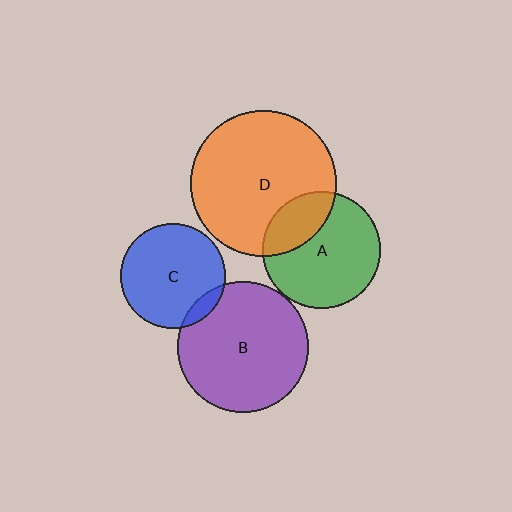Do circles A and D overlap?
Yes.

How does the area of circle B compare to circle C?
Approximately 1.5 times.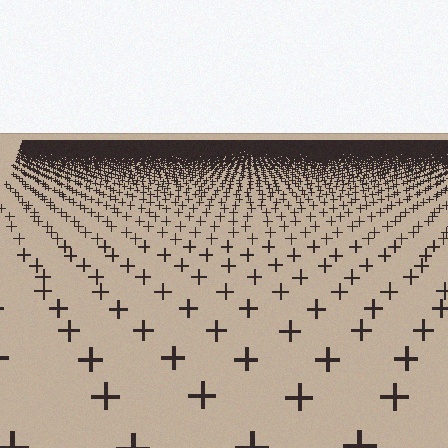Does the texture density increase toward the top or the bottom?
Density increases toward the top.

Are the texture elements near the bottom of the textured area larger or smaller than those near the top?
Larger. Near the bottom, elements are closer to the viewer and appear at a bigger on-screen size.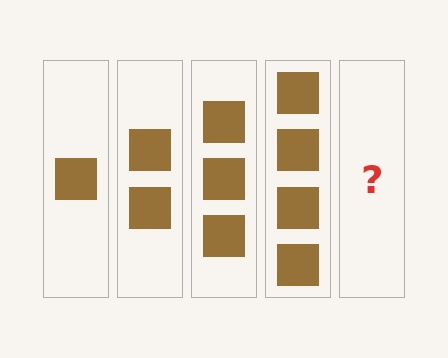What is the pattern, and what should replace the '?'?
The pattern is that each step adds one more square. The '?' should be 5 squares.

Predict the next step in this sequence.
The next step is 5 squares.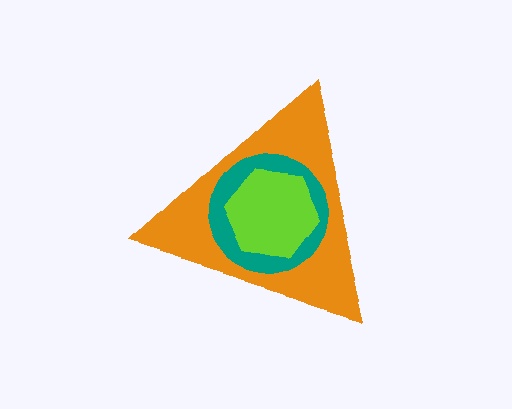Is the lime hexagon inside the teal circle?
Yes.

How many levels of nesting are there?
3.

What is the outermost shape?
The orange triangle.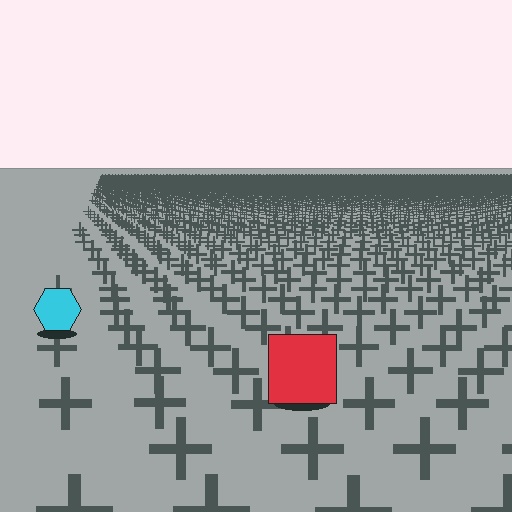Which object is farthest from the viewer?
The cyan hexagon is farthest from the viewer. It appears smaller and the ground texture around it is denser.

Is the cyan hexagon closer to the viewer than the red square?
No. The red square is closer — you can tell from the texture gradient: the ground texture is coarser near it.